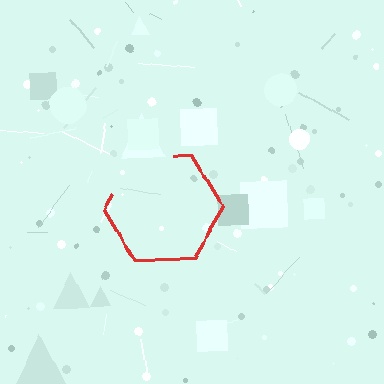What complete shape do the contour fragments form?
The contour fragments form a hexagon.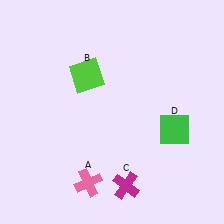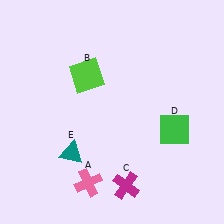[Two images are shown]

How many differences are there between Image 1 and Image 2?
There is 1 difference between the two images.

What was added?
A teal triangle (E) was added in Image 2.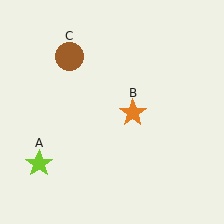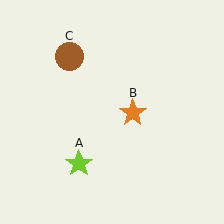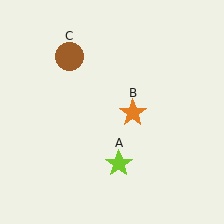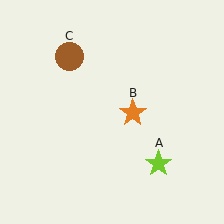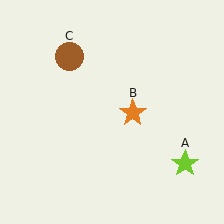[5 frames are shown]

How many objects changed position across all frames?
1 object changed position: lime star (object A).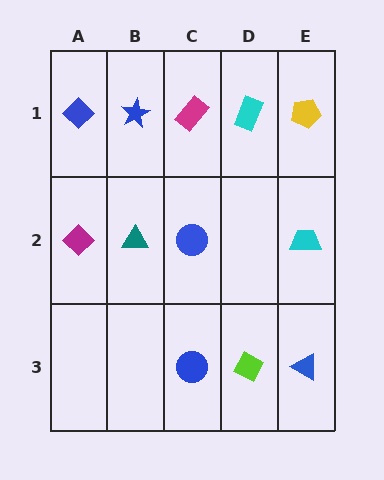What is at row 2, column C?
A blue circle.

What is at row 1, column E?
A yellow pentagon.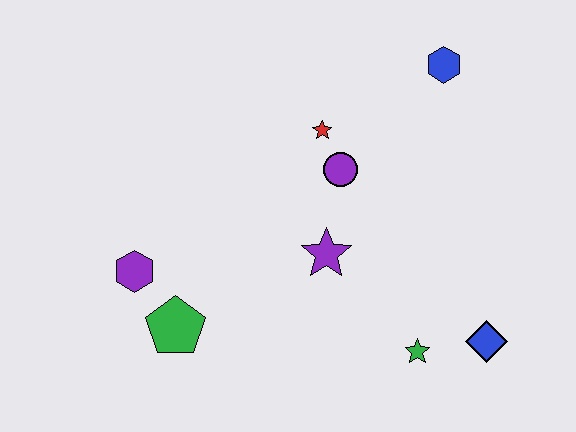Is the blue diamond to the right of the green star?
Yes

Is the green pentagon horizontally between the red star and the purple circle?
No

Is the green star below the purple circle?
Yes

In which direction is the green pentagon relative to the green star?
The green pentagon is to the left of the green star.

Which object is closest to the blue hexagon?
The red star is closest to the blue hexagon.